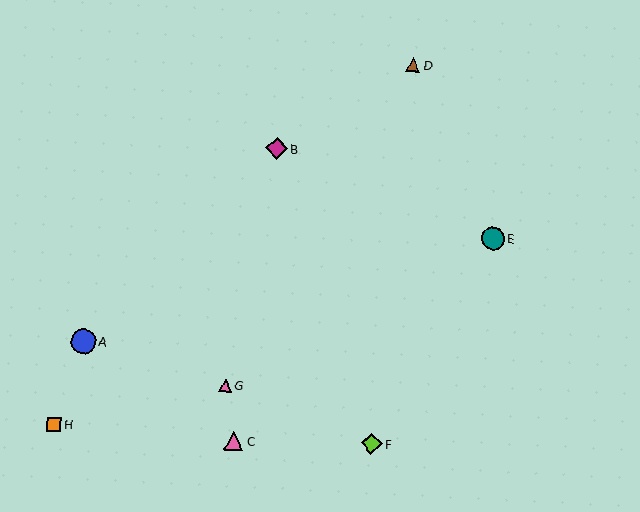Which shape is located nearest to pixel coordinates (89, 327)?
The blue circle (labeled A) at (83, 341) is nearest to that location.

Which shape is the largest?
The blue circle (labeled A) is the largest.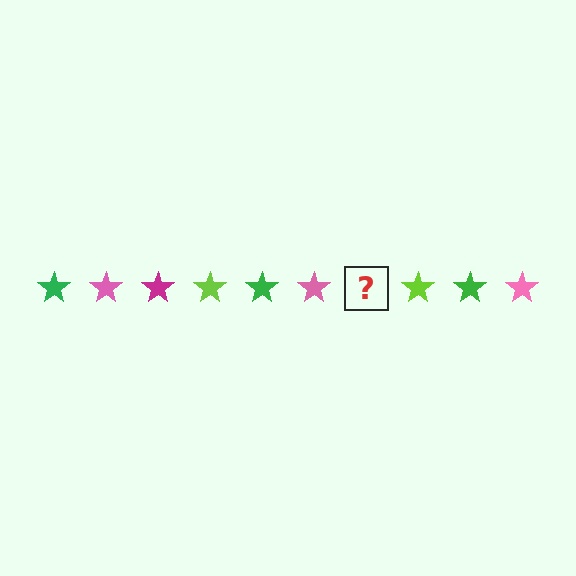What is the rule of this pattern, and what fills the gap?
The rule is that the pattern cycles through green, pink, magenta, lime stars. The gap should be filled with a magenta star.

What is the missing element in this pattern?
The missing element is a magenta star.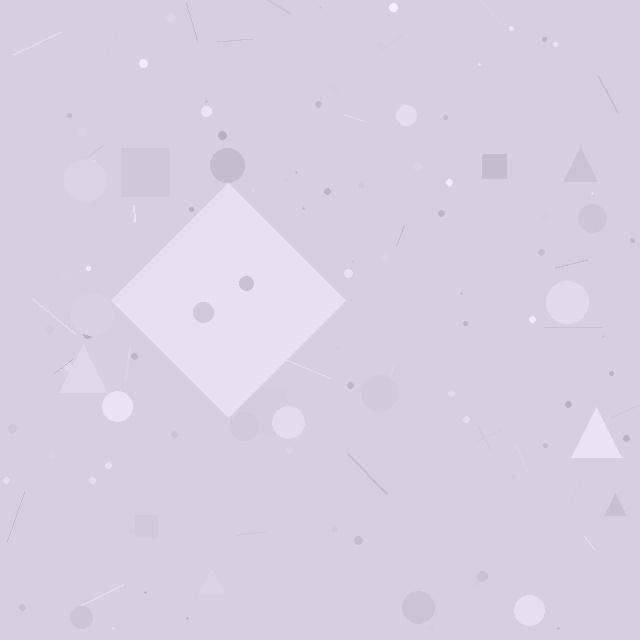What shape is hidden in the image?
A diamond is hidden in the image.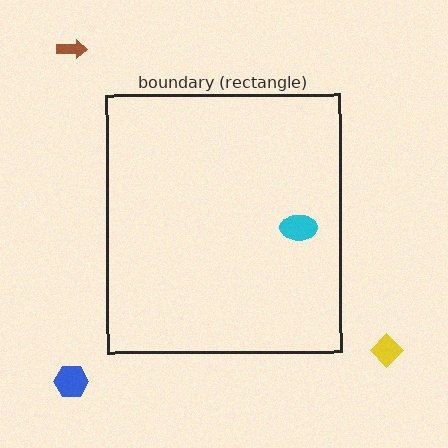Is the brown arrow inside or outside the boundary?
Outside.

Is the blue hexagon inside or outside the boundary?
Outside.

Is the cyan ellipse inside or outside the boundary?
Inside.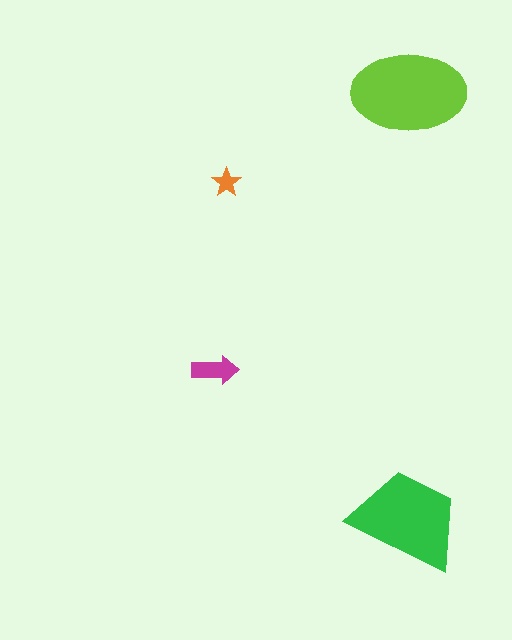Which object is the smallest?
The orange star.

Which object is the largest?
The lime ellipse.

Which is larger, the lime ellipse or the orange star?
The lime ellipse.